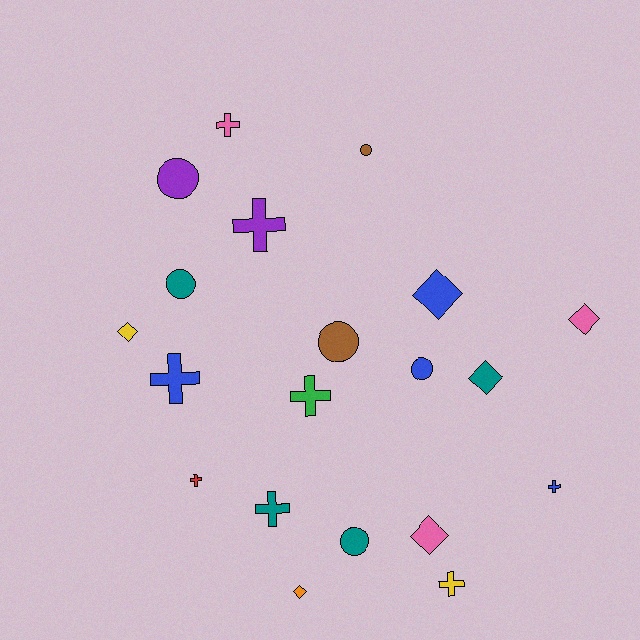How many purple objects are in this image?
There are 2 purple objects.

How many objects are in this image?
There are 20 objects.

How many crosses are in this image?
There are 8 crosses.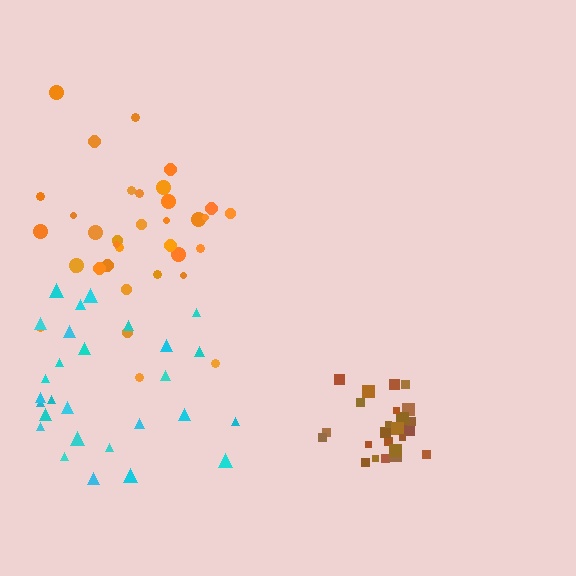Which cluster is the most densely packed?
Brown.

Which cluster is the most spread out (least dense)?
Cyan.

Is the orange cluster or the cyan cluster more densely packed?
Orange.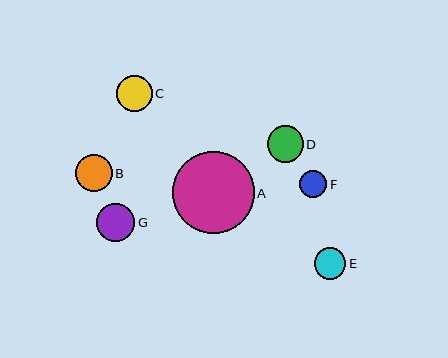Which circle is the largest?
Circle A is the largest with a size of approximately 82 pixels.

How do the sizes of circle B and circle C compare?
Circle B and circle C are approximately the same size.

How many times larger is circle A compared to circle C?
Circle A is approximately 2.3 times the size of circle C.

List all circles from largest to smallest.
From largest to smallest: A, G, B, D, C, E, F.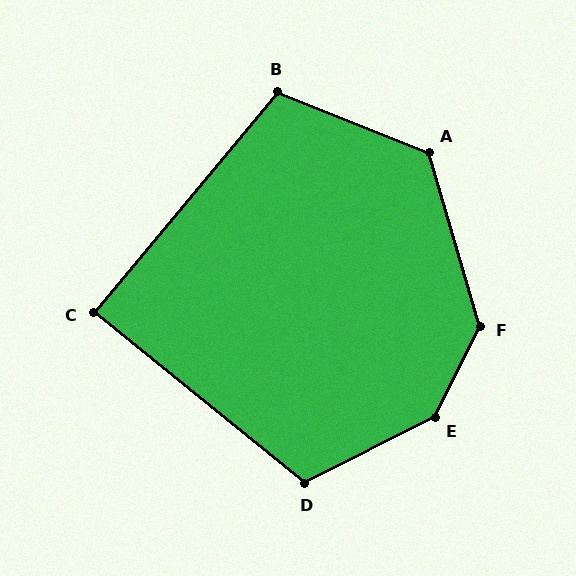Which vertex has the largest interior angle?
E, at approximately 143 degrees.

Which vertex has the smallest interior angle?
C, at approximately 89 degrees.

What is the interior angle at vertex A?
Approximately 128 degrees (obtuse).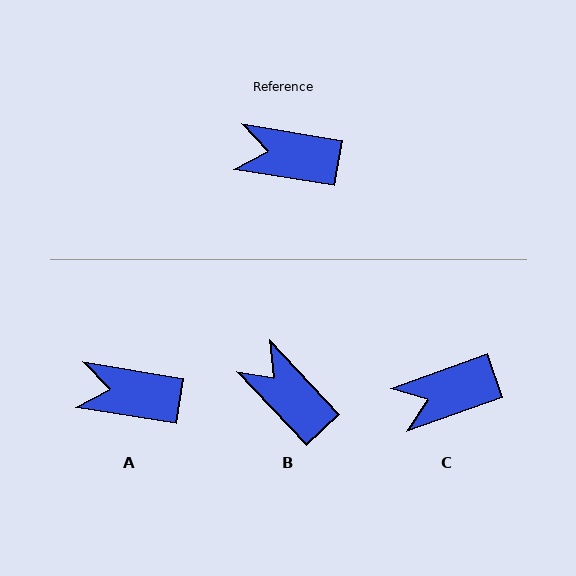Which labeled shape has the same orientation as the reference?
A.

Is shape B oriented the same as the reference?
No, it is off by about 37 degrees.